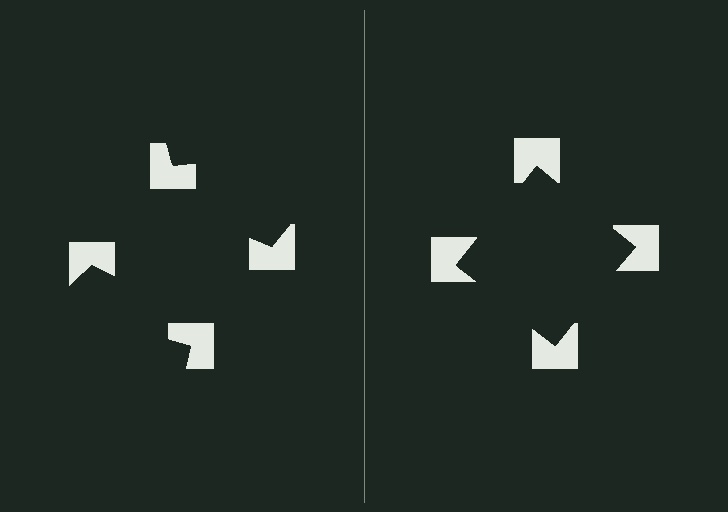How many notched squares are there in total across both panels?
8 — 4 on each side.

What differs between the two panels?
The notched squares are positioned identically on both sides; only the wedge orientations differ. On the right they align to a square; on the left they are misaligned.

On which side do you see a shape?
An illusory square appears on the right side. On the left side the wedge cuts are rotated, so no coherent shape forms.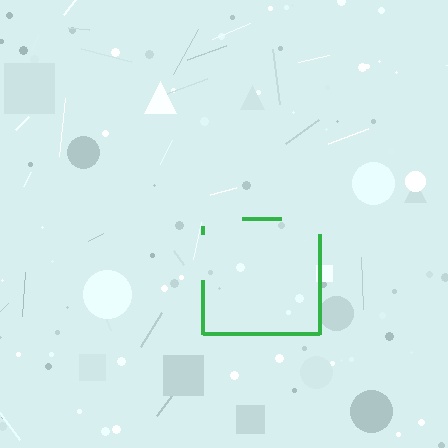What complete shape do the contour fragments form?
The contour fragments form a square.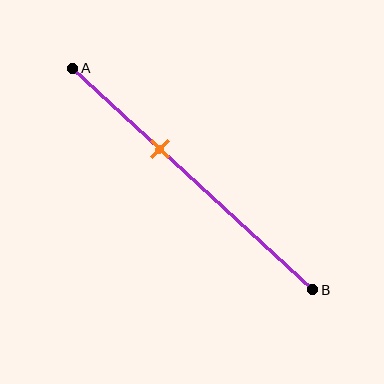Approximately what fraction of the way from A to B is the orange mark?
The orange mark is approximately 35% of the way from A to B.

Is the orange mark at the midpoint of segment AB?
No, the mark is at about 35% from A, not at the 50% midpoint.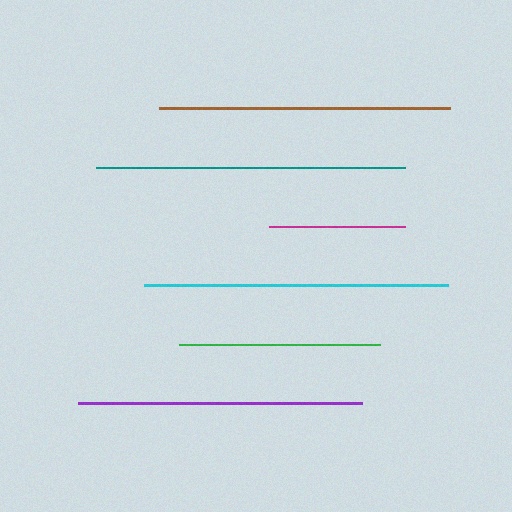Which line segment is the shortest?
The magenta line is the shortest at approximately 136 pixels.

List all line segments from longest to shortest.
From longest to shortest: teal, cyan, brown, purple, green, magenta.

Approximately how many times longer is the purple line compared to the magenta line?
The purple line is approximately 2.1 times the length of the magenta line.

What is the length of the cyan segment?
The cyan segment is approximately 304 pixels long.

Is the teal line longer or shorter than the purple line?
The teal line is longer than the purple line.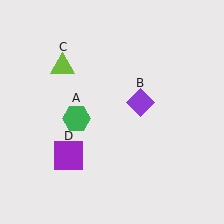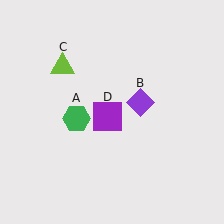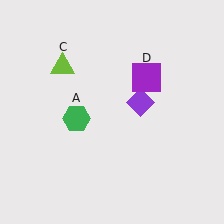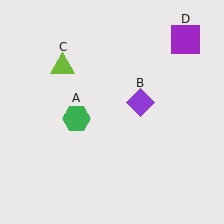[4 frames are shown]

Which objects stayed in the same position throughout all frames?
Green hexagon (object A) and purple diamond (object B) and lime triangle (object C) remained stationary.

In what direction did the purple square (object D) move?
The purple square (object D) moved up and to the right.